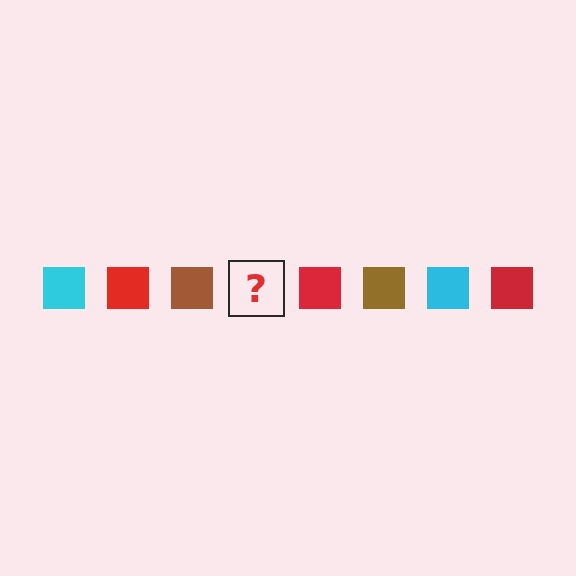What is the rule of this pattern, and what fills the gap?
The rule is that the pattern cycles through cyan, red, brown squares. The gap should be filled with a cyan square.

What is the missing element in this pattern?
The missing element is a cyan square.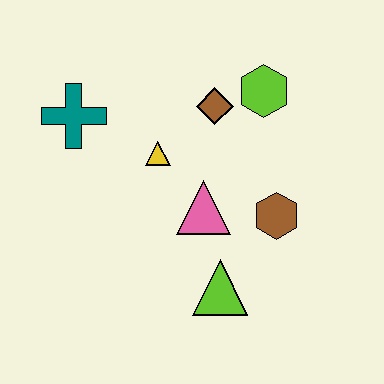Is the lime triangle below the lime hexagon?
Yes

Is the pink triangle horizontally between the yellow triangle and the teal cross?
No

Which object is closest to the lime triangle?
The pink triangle is closest to the lime triangle.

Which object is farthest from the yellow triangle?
The lime triangle is farthest from the yellow triangle.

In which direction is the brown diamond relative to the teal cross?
The brown diamond is to the right of the teal cross.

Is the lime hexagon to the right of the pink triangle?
Yes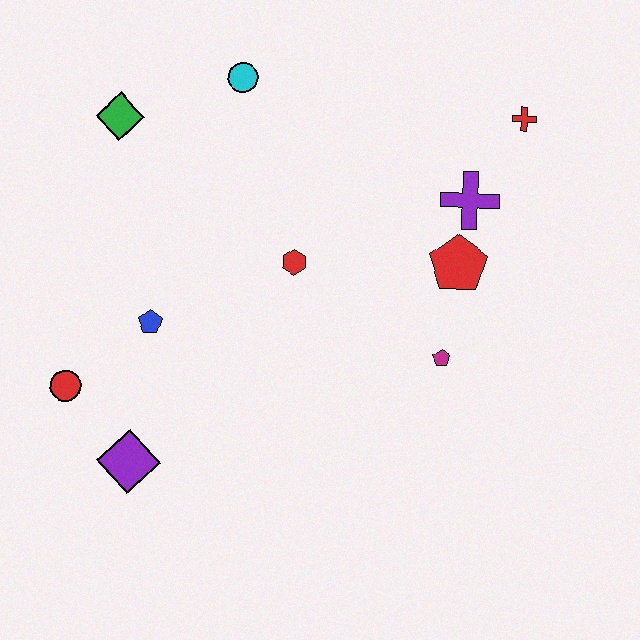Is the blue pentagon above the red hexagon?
No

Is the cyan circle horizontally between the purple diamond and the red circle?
No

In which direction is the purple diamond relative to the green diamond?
The purple diamond is below the green diamond.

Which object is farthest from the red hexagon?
The red cross is farthest from the red hexagon.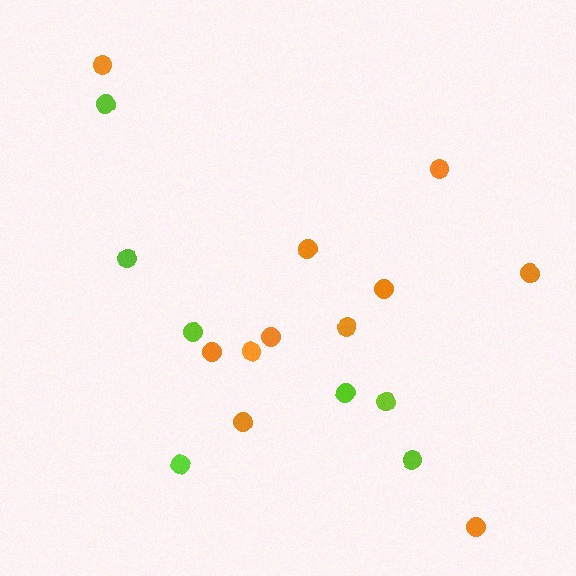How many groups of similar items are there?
There are 2 groups: one group of orange circles (11) and one group of lime circles (7).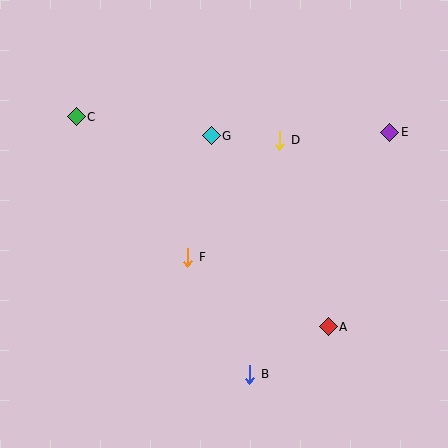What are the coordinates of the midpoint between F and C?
The midpoint between F and C is at (132, 187).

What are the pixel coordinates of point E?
Point E is at (390, 132).